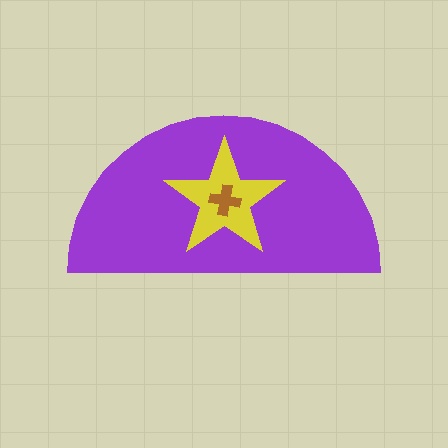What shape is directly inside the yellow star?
The brown cross.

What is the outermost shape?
The purple semicircle.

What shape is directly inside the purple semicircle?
The yellow star.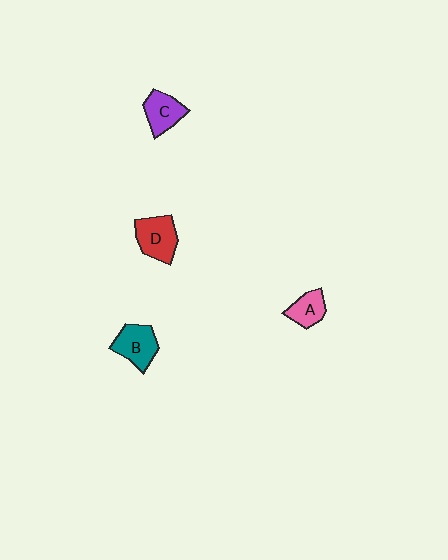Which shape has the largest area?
Shape D (red).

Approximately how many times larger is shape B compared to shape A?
Approximately 1.4 times.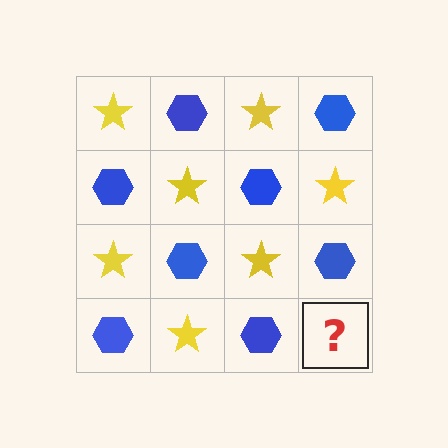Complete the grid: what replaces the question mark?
The question mark should be replaced with a yellow star.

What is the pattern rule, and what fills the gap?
The rule is that it alternates yellow star and blue hexagon in a checkerboard pattern. The gap should be filled with a yellow star.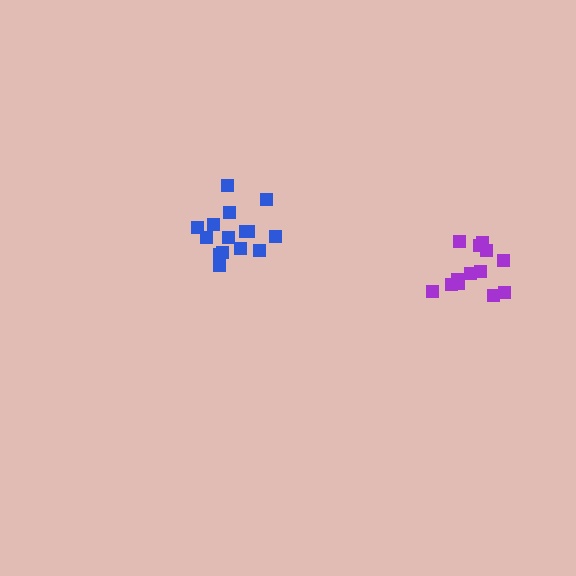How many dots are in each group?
Group 1: 15 dots, Group 2: 13 dots (28 total).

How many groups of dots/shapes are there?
There are 2 groups.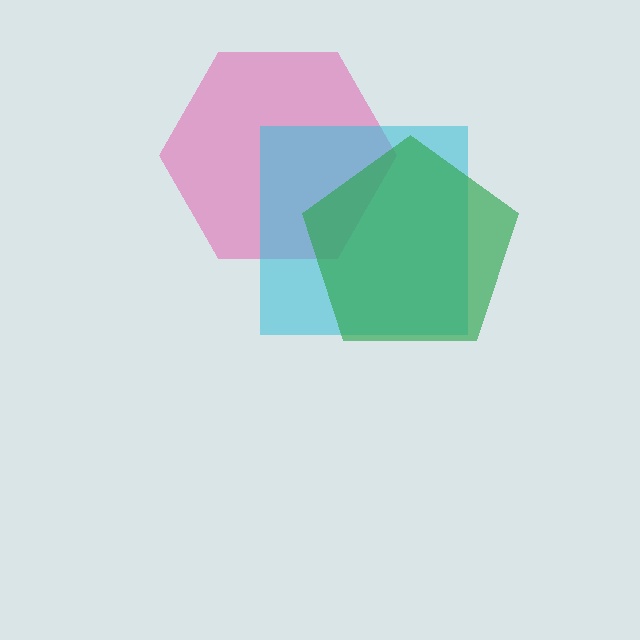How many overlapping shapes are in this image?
There are 3 overlapping shapes in the image.